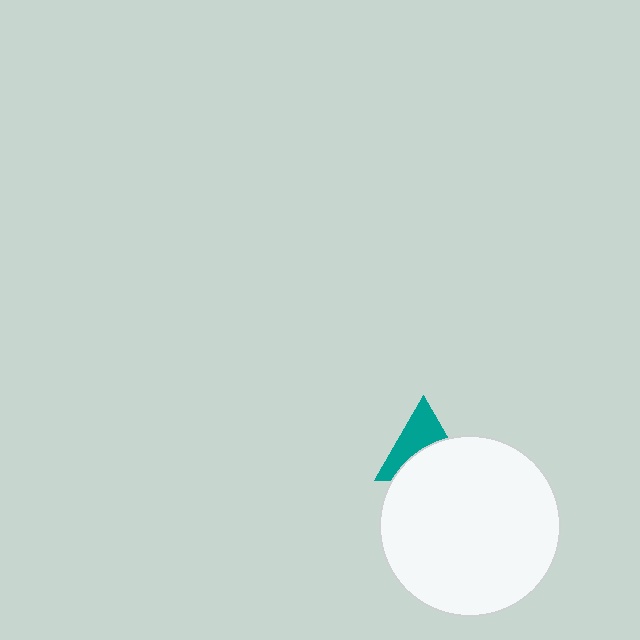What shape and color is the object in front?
The object in front is a white circle.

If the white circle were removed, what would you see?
You would see the complete teal triangle.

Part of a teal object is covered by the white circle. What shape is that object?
It is a triangle.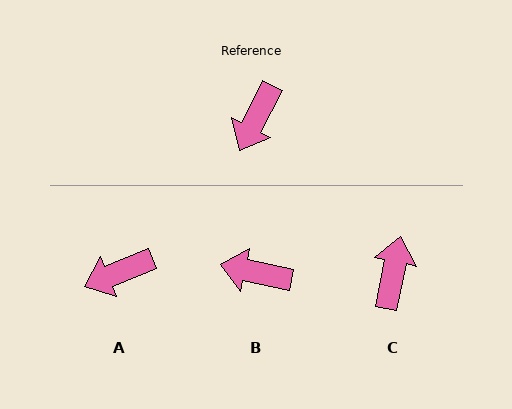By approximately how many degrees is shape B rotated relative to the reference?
Approximately 76 degrees clockwise.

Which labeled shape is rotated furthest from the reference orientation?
C, about 165 degrees away.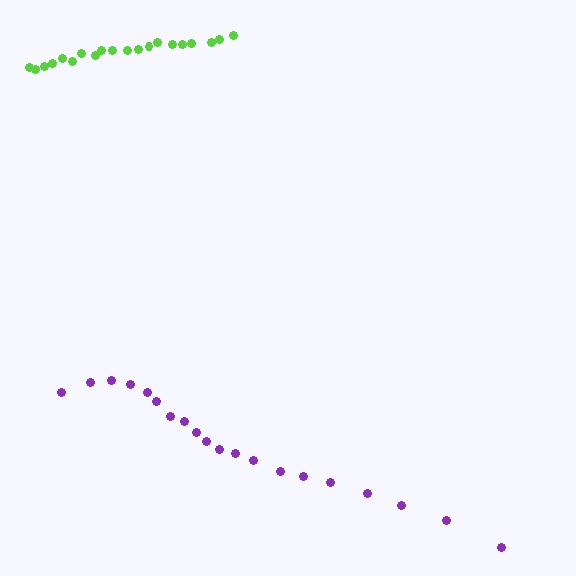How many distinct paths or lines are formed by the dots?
There are 2 distinct paths.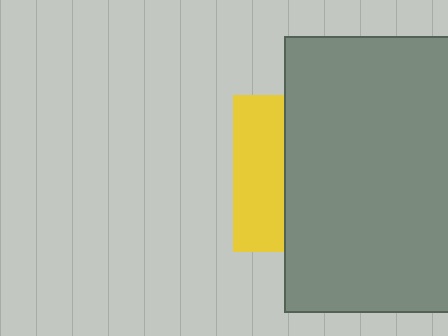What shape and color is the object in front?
The object in front is a gray rectangle.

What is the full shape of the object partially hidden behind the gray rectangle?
The partially hidden object is a yellow square.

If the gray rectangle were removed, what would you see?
You would see the complete yellow square.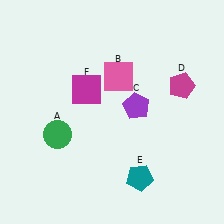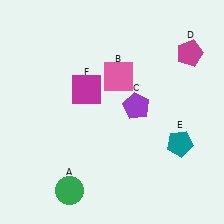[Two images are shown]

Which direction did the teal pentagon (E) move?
The teal pentagon (E) moved right.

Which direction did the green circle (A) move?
The green circle (A) moved down.